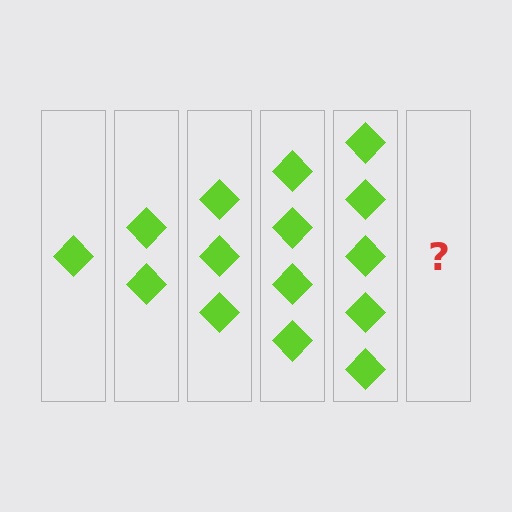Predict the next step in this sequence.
The next step is 6 diamonds.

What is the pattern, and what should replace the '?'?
The pattern is that each step adds one more diamond. The '?' should be 6 diamonds.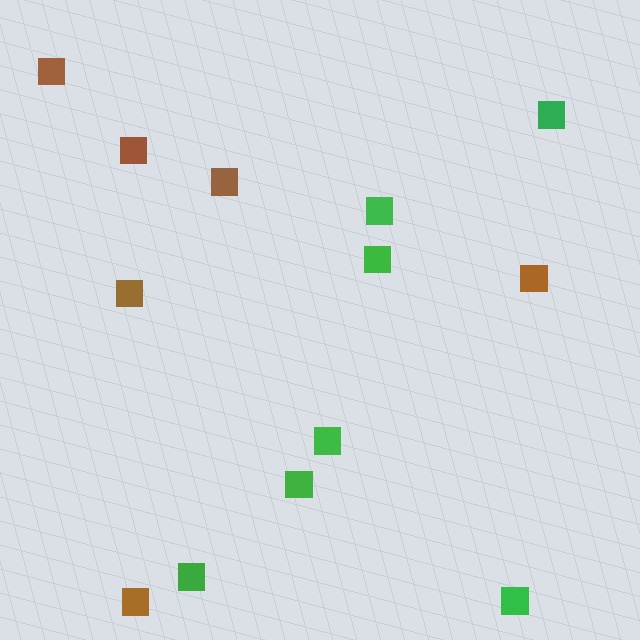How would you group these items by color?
There are 2 groups: one group of brown squares (6) and one group of green squares (7).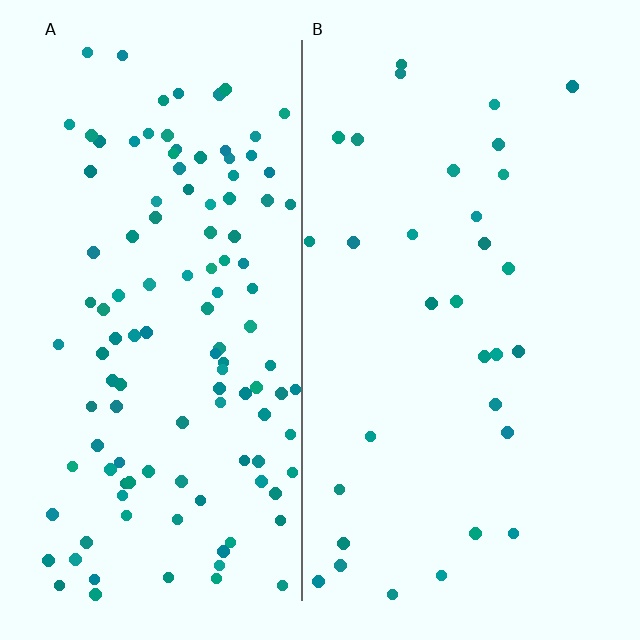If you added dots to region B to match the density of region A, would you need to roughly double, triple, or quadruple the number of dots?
Approximately quadruple.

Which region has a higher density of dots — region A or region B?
A (the left).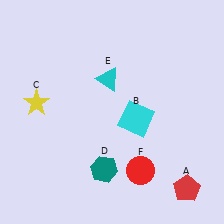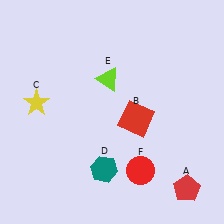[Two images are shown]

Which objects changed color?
B changed from cyan to red. E changed from cyan to lime.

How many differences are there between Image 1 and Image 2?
There are 2 differences between the two images.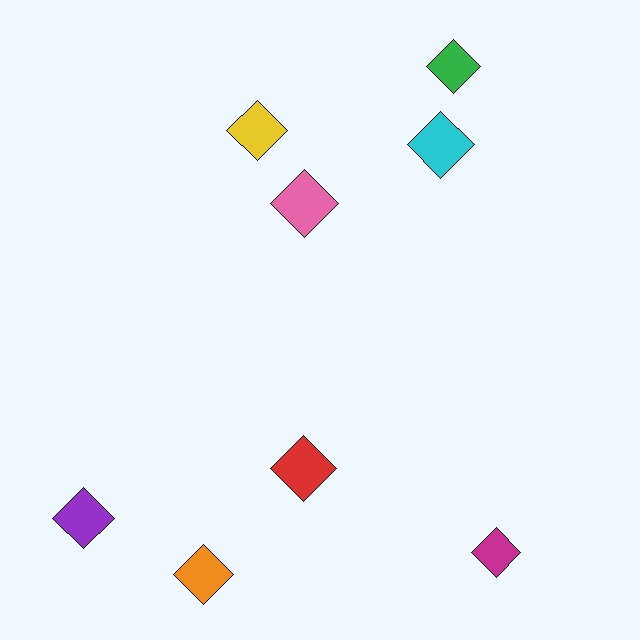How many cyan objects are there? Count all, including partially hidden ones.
There is 1 cyan object.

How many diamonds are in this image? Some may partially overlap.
There are 8 diamonds.